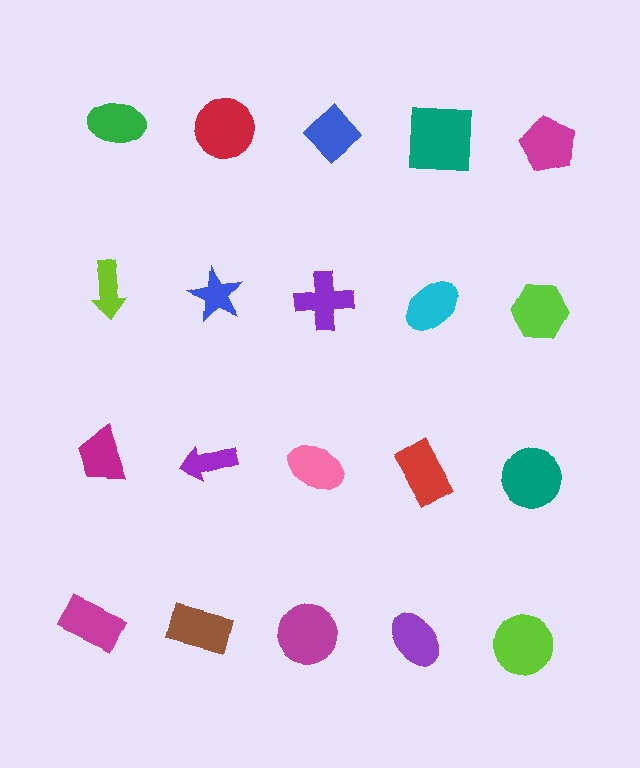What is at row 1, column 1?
A green ellipse.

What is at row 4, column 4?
A purple ellipse.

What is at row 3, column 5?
A teal circle.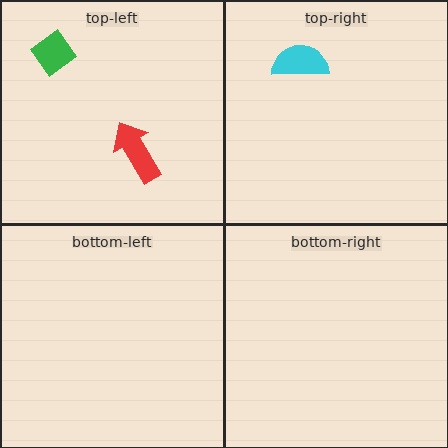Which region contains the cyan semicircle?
The top-right region.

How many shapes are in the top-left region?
2.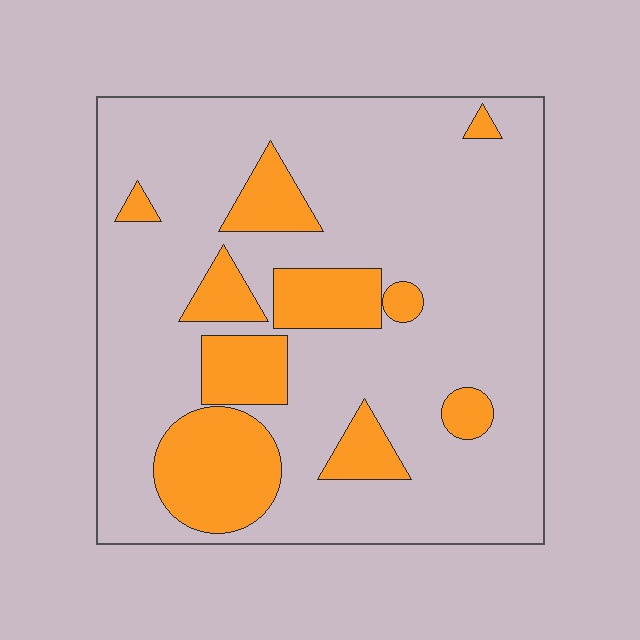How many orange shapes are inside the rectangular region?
10.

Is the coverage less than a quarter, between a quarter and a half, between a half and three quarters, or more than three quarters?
Less than a quarter.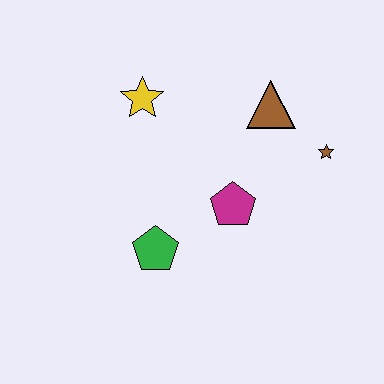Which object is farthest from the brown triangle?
The green pentagon is farthest from the brown triangle.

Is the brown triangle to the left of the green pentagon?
No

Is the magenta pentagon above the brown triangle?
No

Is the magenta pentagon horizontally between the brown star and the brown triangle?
No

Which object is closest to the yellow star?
The brown triangle is closest to the yellow star.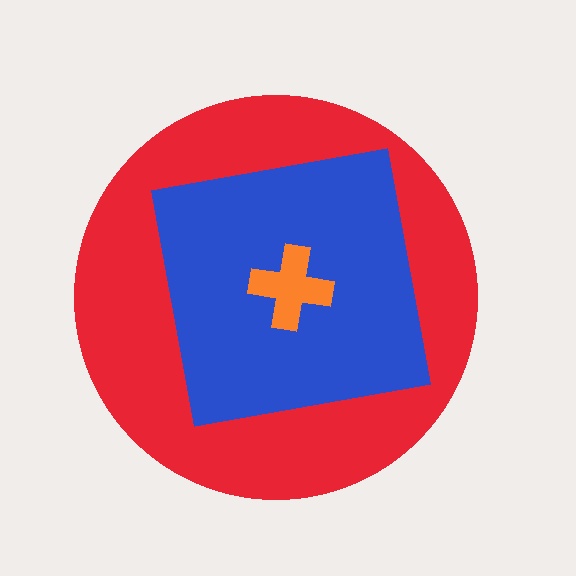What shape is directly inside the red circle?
The blue square.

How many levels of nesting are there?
3.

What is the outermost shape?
The red circle.